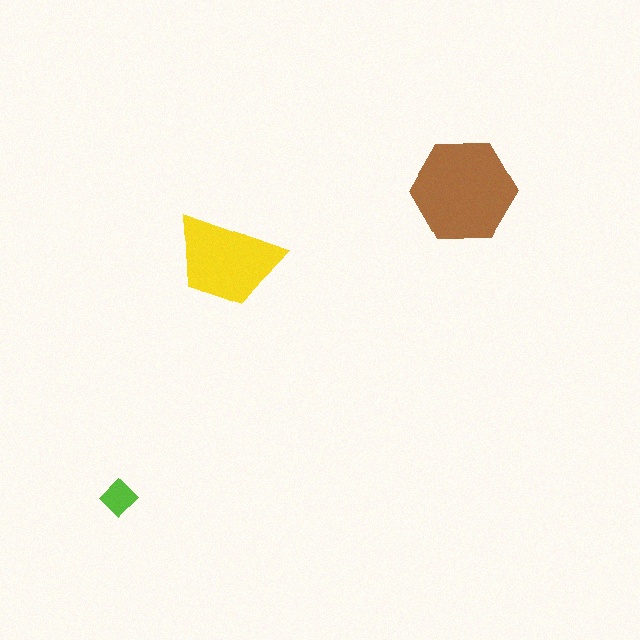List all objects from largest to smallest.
The brown hexagon, the yellow trapezoid, the lime diamond.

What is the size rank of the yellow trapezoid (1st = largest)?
2nd.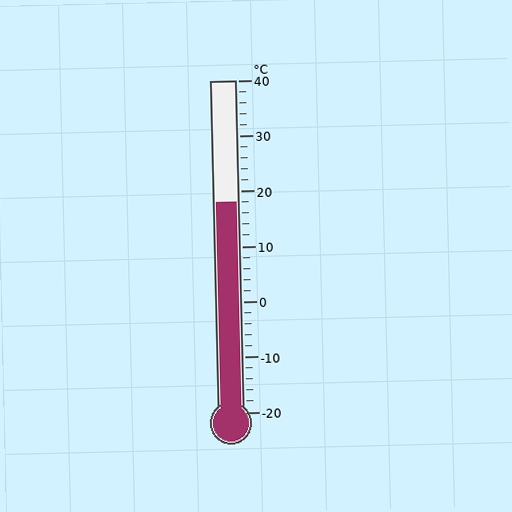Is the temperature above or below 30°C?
The temperature is below 30°C.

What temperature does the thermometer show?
The thermometer shows approximately 18°C.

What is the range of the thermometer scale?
The thermometer scale ranges from -20°C to 40°C.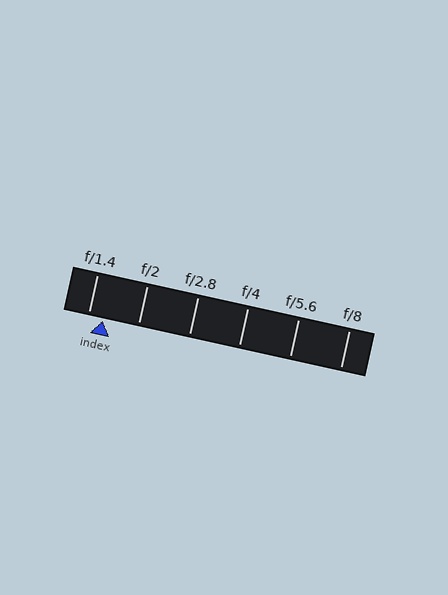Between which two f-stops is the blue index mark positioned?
The index mark is between f/1.4 and f/2.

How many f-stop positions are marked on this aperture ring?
There are 6 f-stop positions marked.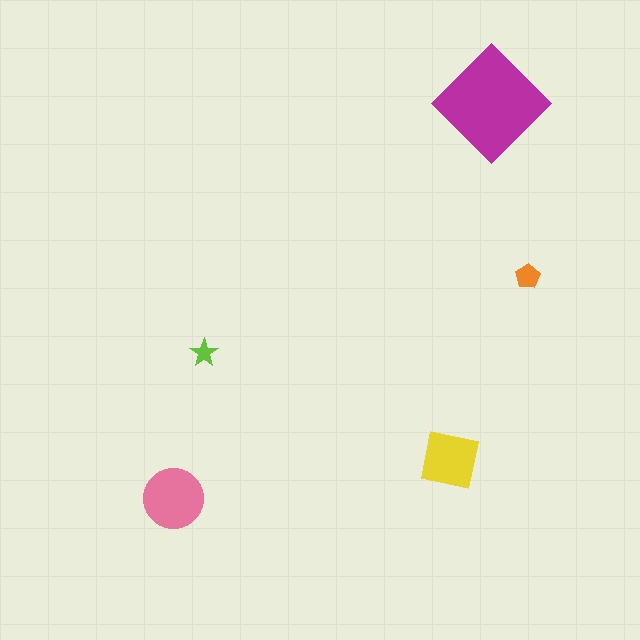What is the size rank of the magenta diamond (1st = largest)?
1st.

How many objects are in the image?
There are 5 objects in the image.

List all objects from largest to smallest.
The magenta diamond, the pink circle, the yellow square, the orange pentagon, the lime star.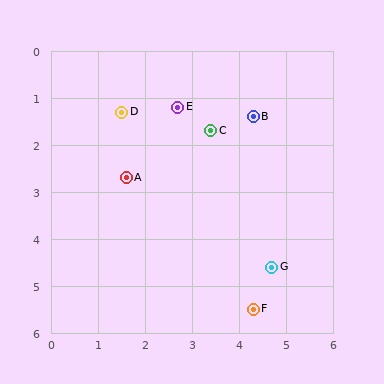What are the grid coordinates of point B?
Point B is at approximately (4.3, 1.4).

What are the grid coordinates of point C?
Point C is at approximately (3.4, 1.7).